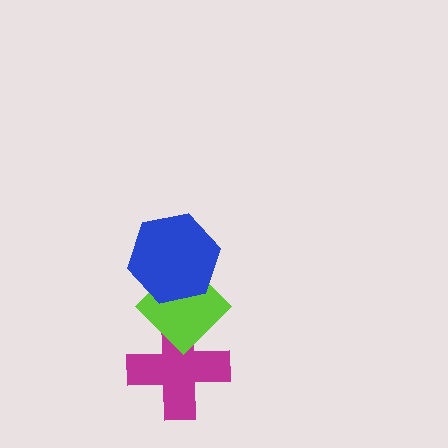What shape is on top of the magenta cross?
The lime diamond is on top of the magenta cross.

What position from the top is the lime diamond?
The lime diamond is 2nd from the top.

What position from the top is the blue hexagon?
The blue hexagon is 1st from the top.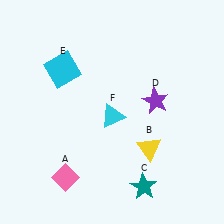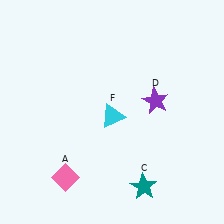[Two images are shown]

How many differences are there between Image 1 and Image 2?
There are 2 differences between the two images.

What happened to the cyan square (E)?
The cyan square (E) was removed in Image 2. It was in the top-left area of Image 1.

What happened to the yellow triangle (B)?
The yellow triangle (B) was removed in Image 2. It was in the bottom-right area of Image 1.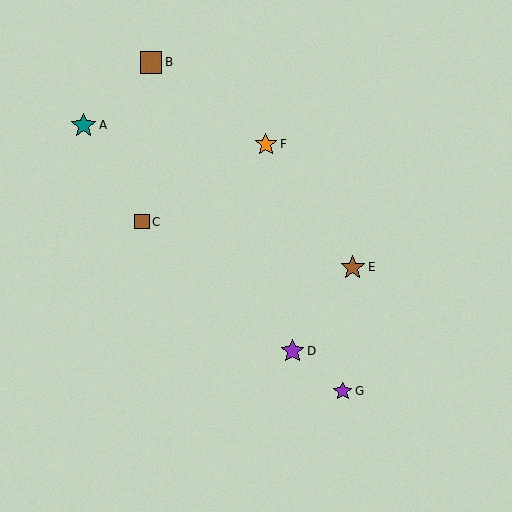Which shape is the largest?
The teal star (labeled A) is the largest.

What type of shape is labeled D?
Shape D is a purple star.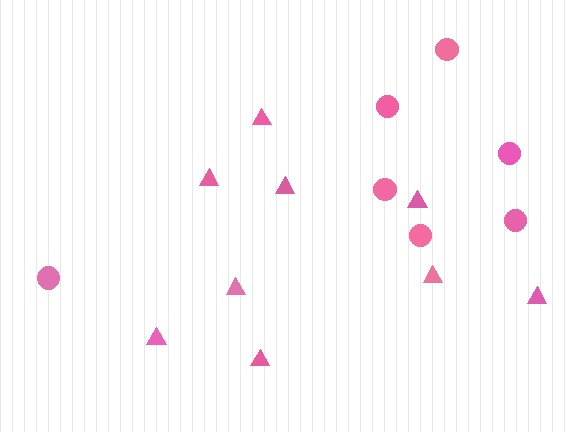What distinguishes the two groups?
There are 2 groups: one group of circles (7) and one group of triangles (9).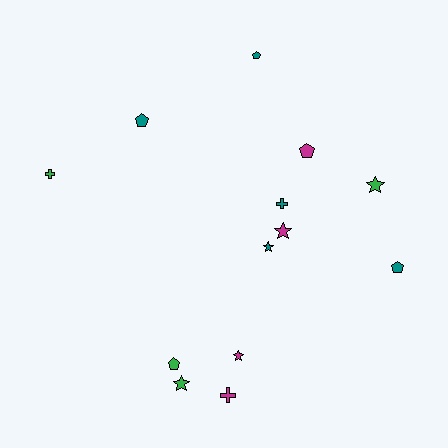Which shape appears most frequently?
Star, with 5 objects.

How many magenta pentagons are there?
There is 1 magenta pentagon.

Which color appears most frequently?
Teal, with 5 objects.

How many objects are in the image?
There are 13 objects.